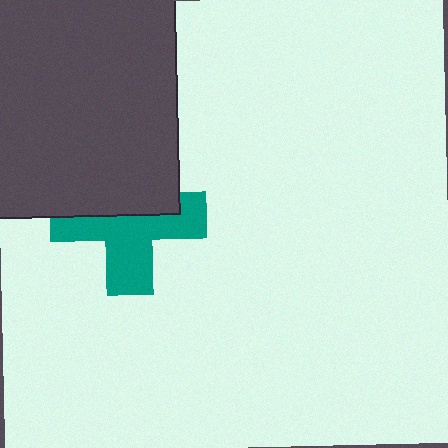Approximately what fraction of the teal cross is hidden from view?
Roughly 44% of the teal cross is hidden behind the dark gray square.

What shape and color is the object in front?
The object in front is a dark gray square.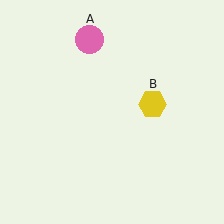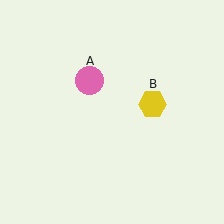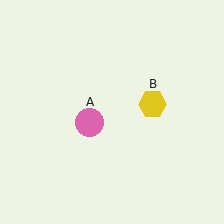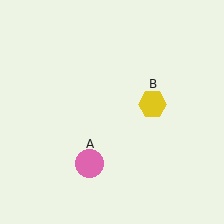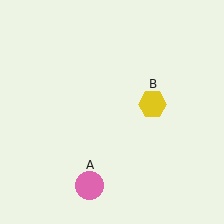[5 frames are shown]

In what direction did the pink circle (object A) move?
The pink circle (object A) moved down.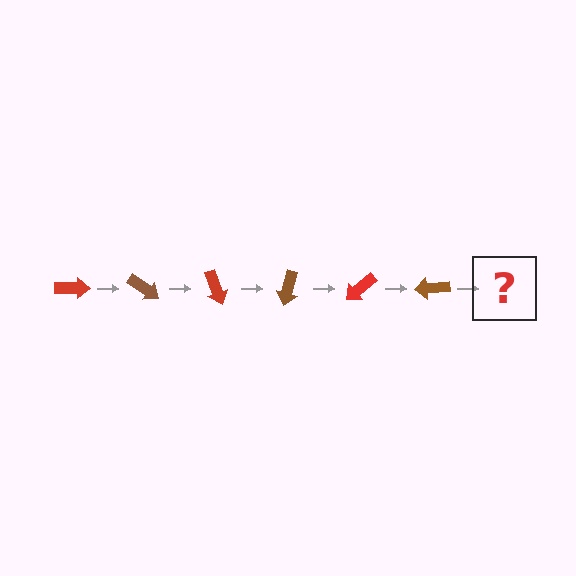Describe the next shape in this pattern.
It should be a red arrow, rotated 210 degrees from the start.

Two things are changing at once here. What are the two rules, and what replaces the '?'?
The two rules are that it rotates 35 degrees each step and the color cycles through red and brown. The '?' should be a red arrow, rotated 210 degrees from the start.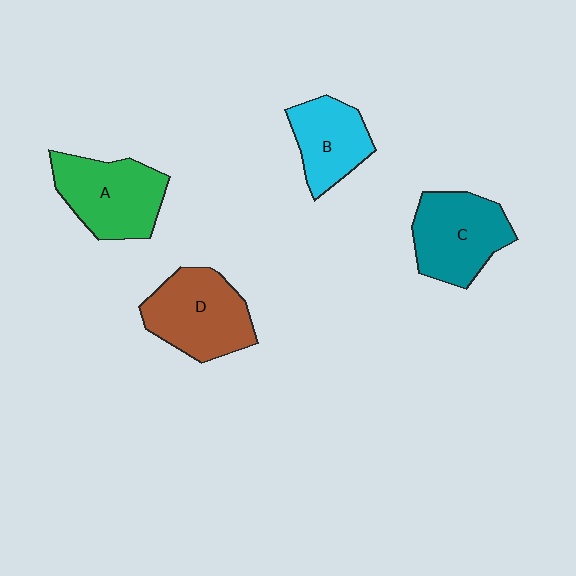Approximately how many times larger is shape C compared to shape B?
Approximately 1.3 times.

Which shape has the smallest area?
Shape B (cyan).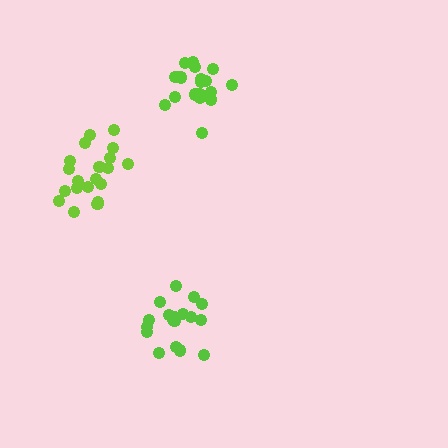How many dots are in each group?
Group 1: 19 dots, Group 2: 20 dots, Group 3: 20 dots (59 total).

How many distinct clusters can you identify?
There are 3 distinct clusters.